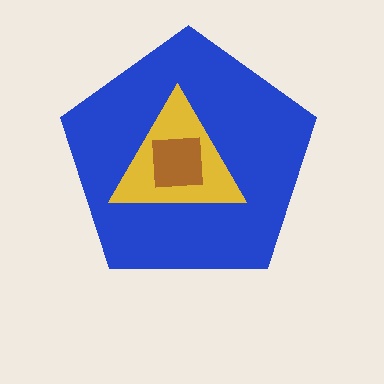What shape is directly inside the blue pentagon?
The yellow triangle.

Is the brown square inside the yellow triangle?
Yes.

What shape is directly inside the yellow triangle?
The brown square.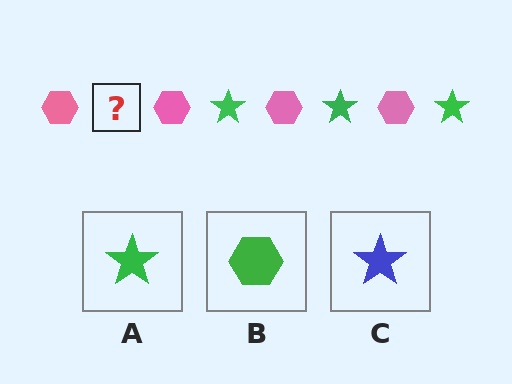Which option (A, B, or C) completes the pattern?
A.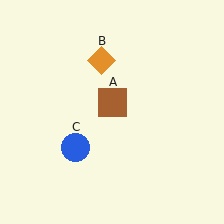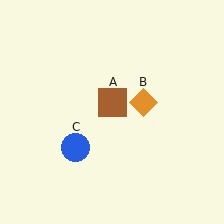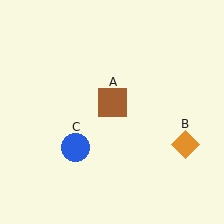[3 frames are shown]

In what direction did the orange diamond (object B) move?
The orange diamond (object B) moved down and to the right.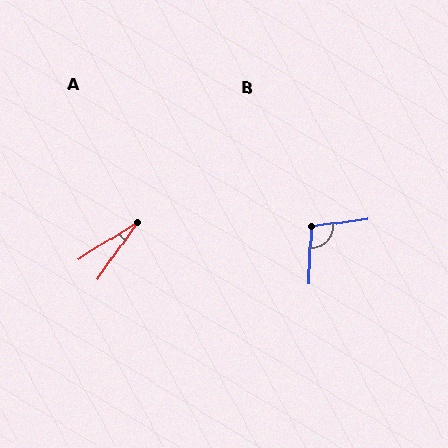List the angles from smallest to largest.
A (23°), B (100°).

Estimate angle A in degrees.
Approximately 23 degrees.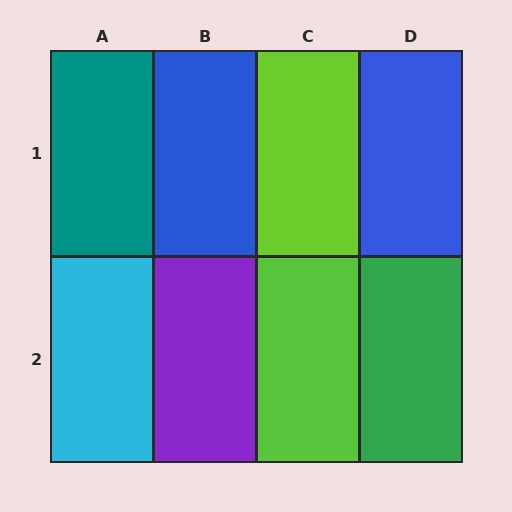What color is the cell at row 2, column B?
Purple.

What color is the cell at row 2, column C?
Lime.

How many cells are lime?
2 cells are lime.